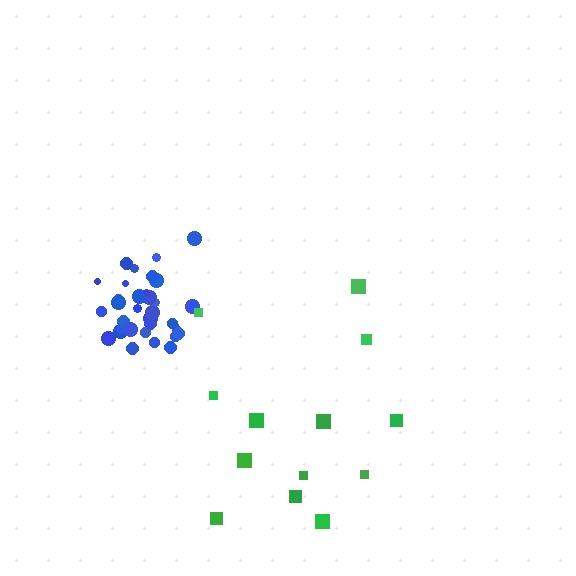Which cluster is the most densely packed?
Blue.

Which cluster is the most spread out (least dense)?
Green.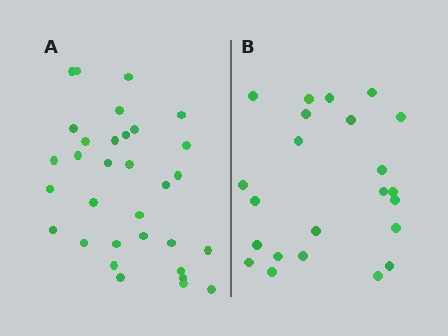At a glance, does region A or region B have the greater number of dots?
Region A (the left region) has more dots.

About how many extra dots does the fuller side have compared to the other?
Region A has roughly 8 or so more dots than region B.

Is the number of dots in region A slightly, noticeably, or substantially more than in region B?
Region A has noticeably more, but not dramatically so. The ratio is roughly 1.4 to 1.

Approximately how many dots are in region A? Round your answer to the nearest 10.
About 30 dots. (The exact count is 32, which rounds to 30.)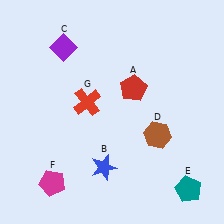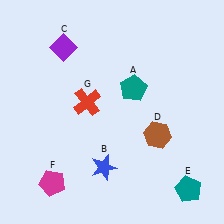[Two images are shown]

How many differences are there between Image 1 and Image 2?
There is 1 difference between the two images.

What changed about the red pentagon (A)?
In Image 1, A is red. In Image 2, it changed to teal.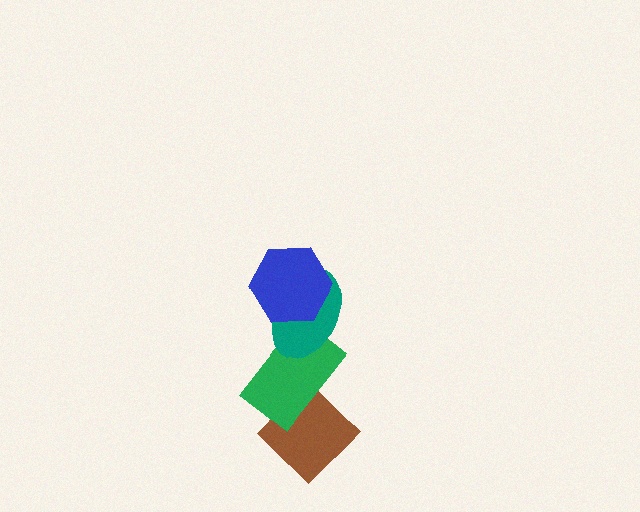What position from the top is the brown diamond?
The brown diamond is 4th from the top.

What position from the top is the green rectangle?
The green rectangle is 3rd from the top.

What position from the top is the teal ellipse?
The teal ellipse is 2nd from the top.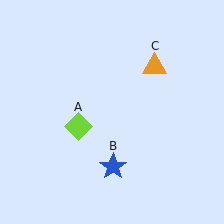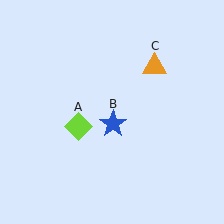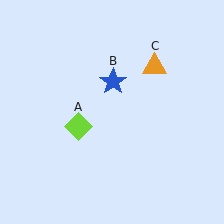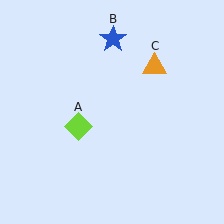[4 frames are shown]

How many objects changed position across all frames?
1 object changed position: blue star (object B).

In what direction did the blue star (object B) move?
The blue star (object B) moved up.